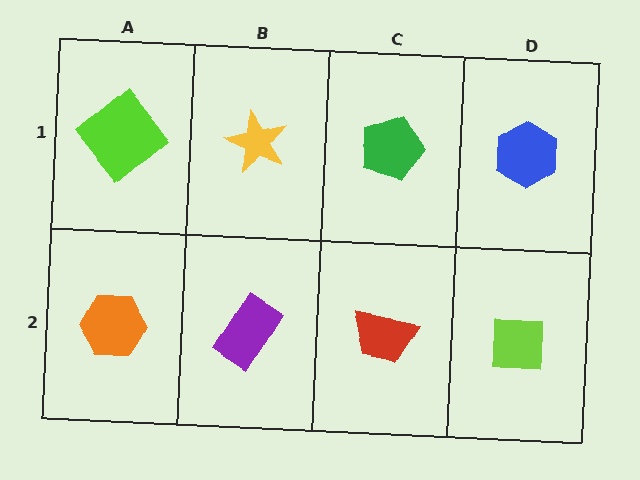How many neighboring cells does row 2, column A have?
2.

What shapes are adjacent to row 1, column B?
A purple rectangle (row 2, column B), a lime diamond (row 1, column A), a green pentagon (row 1, column C).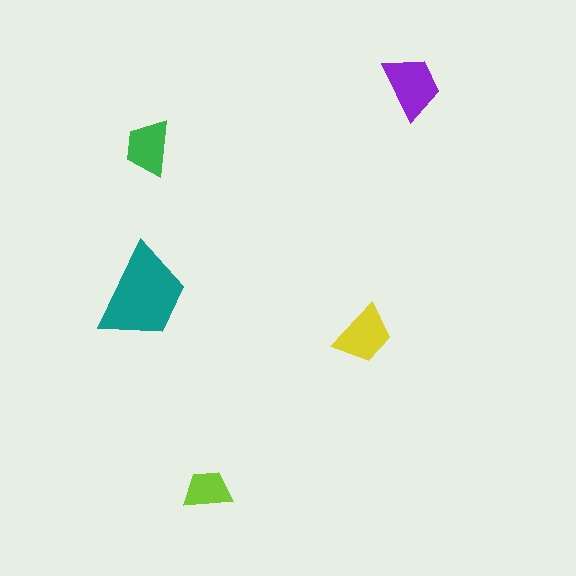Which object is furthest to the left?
The teal trapezoid is leftmost.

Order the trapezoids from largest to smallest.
the teal one, the purple one, the yellow one, the green one, the lime one.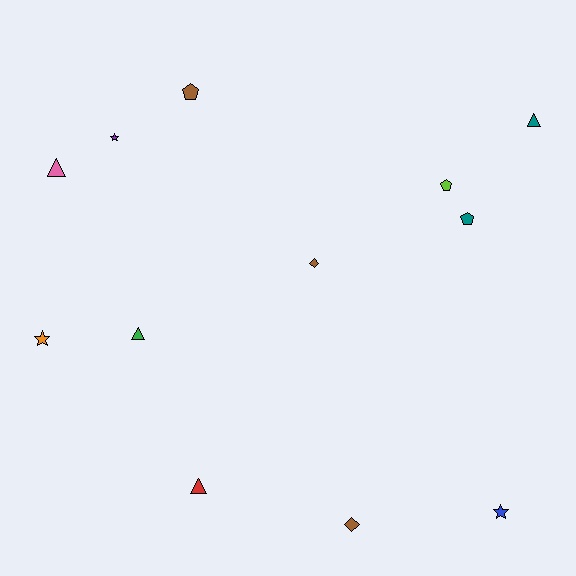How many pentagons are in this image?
There are 3 pentagons.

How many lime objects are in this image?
There is 1 lime object.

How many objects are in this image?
There are 12 objects.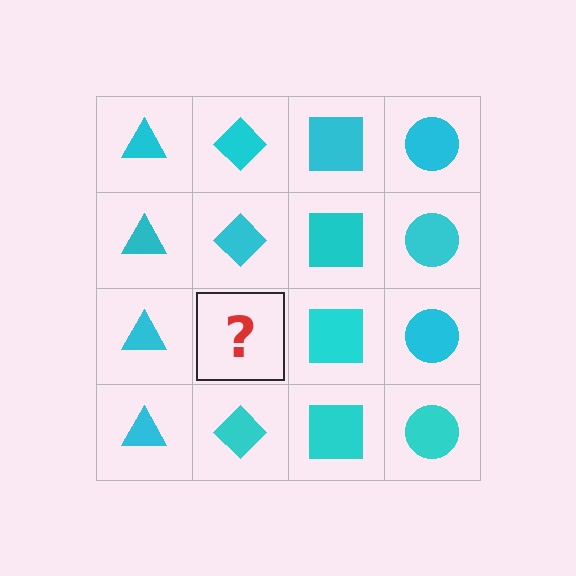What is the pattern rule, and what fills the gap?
The rule is that each column has a consistent shape. The gap should be filled with a cyan diamond.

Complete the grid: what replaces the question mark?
The question mark should be replaced with a cyan diamond.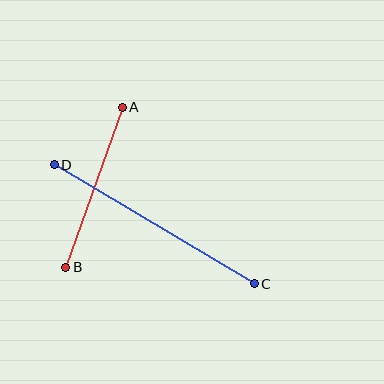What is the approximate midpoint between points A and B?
The midpoint is at approximately (94, 187) pixels.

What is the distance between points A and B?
The distance is approximately 170 pixels.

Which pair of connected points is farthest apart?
Points C and D are farthest apart.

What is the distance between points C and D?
The distance is approximately 233 pixels.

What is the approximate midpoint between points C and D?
The midpoint is at approximately (154, 224) pixels.